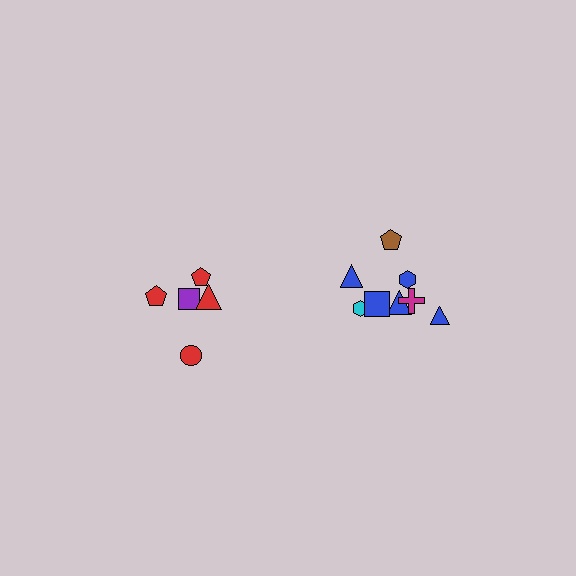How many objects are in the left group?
There are 5 objects.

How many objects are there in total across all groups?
There are 13 objects.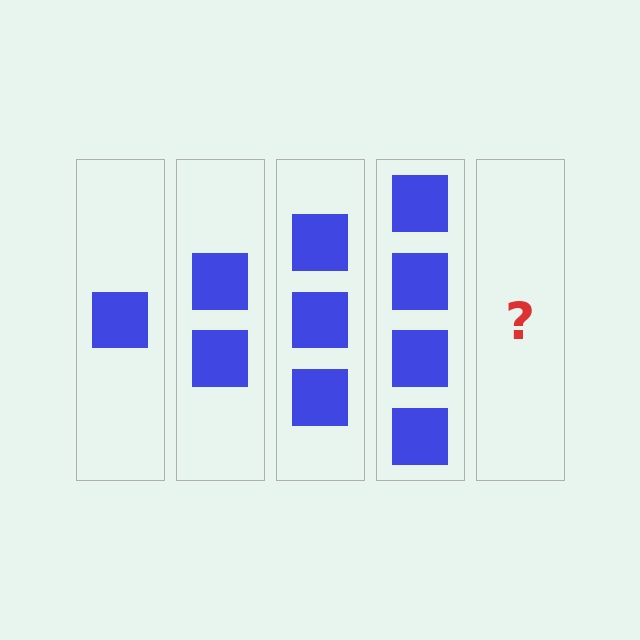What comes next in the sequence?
The next element should be 5 squares.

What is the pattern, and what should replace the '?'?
The pattern is that each step adds one more square. The '?' should be 5 squares.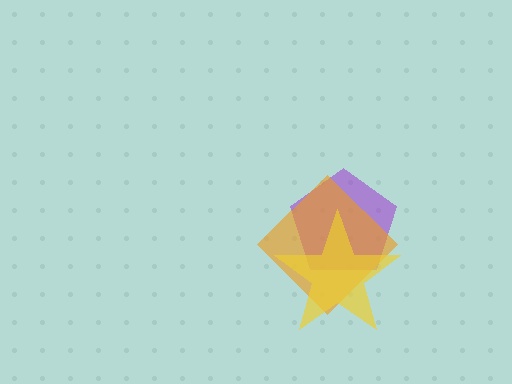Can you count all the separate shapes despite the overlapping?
Yes, there are 3 separate shapes.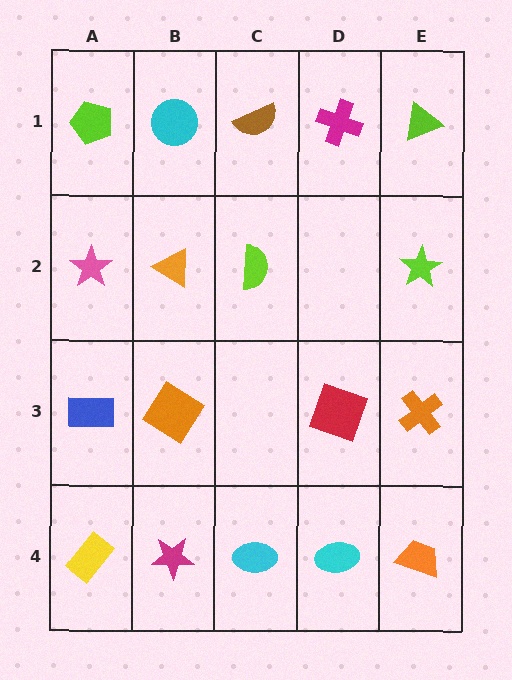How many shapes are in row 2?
4 shapes.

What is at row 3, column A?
A blue rectangle.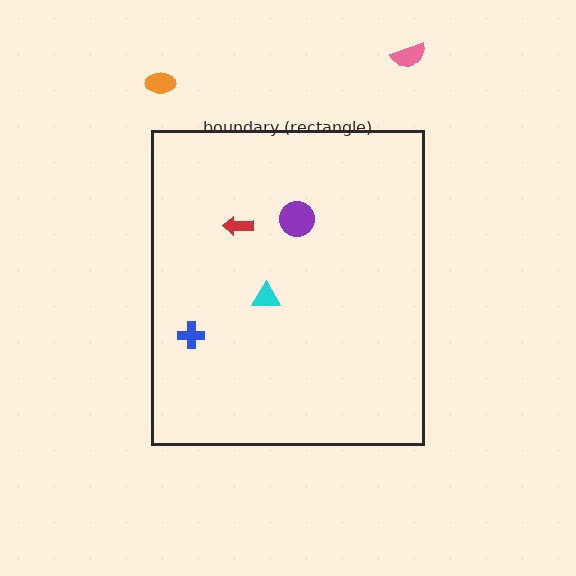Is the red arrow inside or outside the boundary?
Inside.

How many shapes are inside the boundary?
4 inside, 2 outside.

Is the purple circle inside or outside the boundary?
Inside.